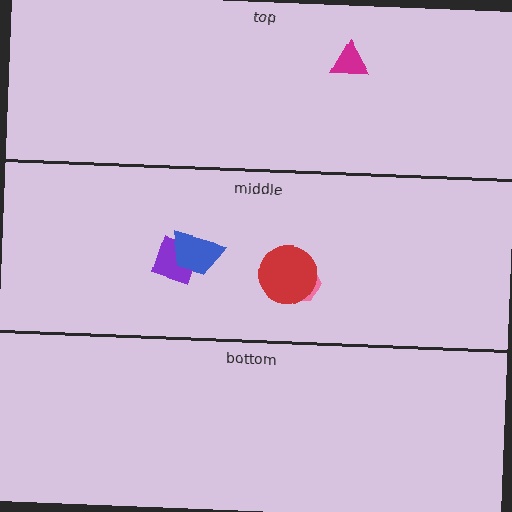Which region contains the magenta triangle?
The top region.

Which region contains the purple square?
The middle region.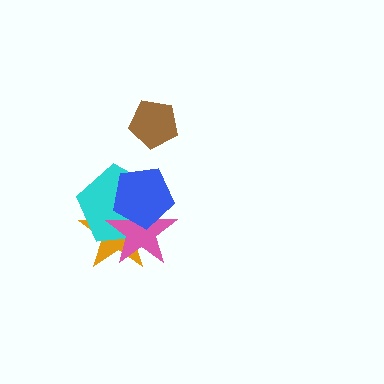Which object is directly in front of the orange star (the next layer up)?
The cyan pentagon is directly in front of the orange star.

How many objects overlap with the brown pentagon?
0 objects overlap with the brown pentagon.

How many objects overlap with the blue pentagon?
3 objects overlap with the blue pentagon.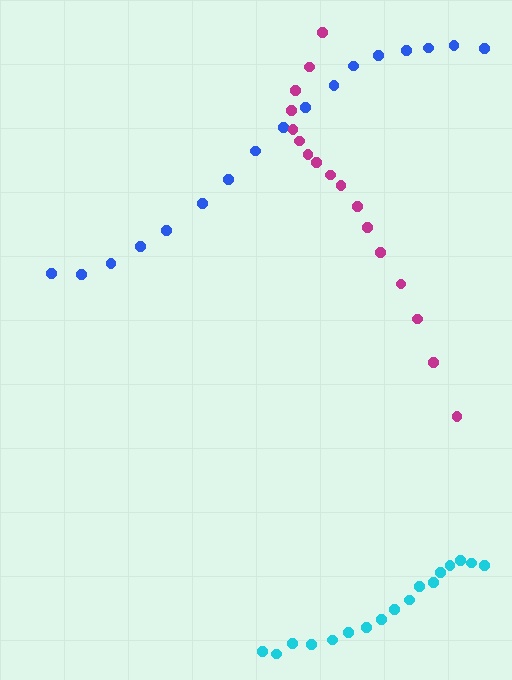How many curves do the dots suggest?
There are 3 distinct paths.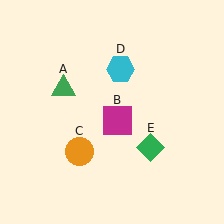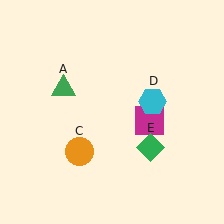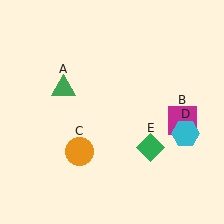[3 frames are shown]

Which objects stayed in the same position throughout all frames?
Green triangle (object A) and orange circle (object C) and green diamond (object E) remained stationary.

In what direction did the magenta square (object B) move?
The magenta square (object B) moved right.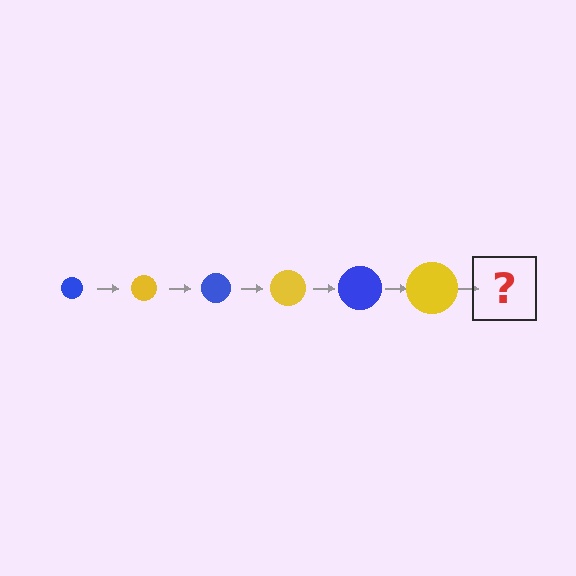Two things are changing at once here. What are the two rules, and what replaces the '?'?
The two rules are that the circle grows larger each step and the color cycles through blue and yellow. The '?' should be a blue circle, larger than the previous one.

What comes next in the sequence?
The next element should be a blue circle, larger than the previous one.